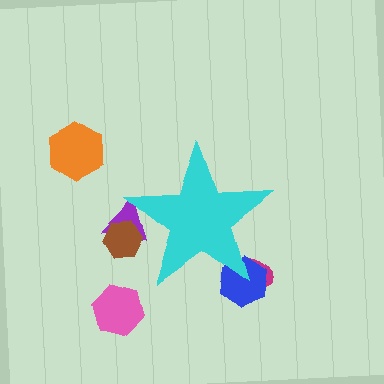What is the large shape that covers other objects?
A cyan star.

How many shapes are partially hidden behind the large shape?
4 shapes are partially hidden.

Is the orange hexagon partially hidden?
No, the orange hexagon is fully visible.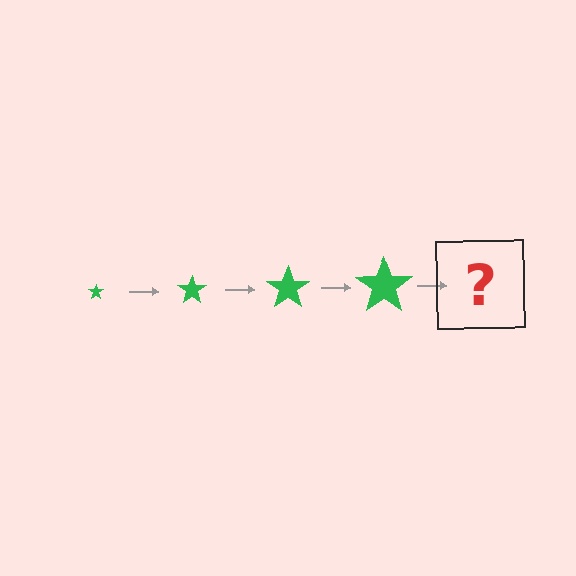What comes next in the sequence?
The next element should be a green star, larger than the previous one.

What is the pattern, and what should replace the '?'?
The pattern is that the star gets progressively larger each step. The '?' should be a green star, larger than the previous one.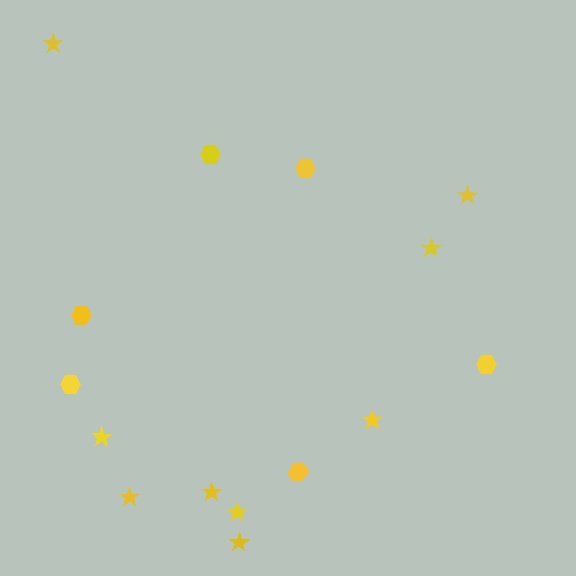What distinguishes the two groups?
There are 2 groups: one group of stars (9) and one group of hexagons (6).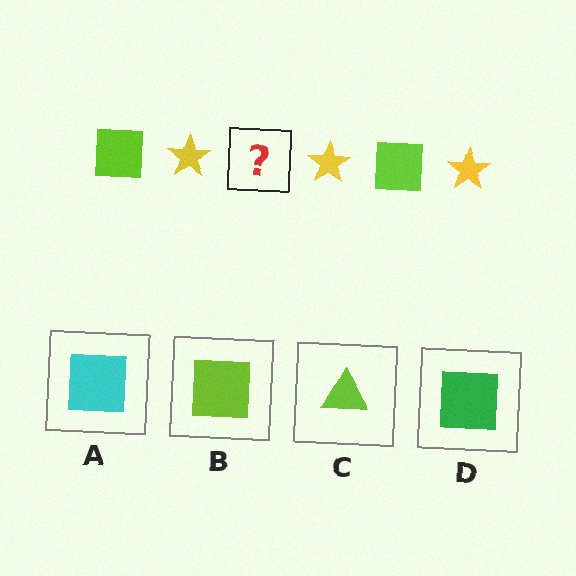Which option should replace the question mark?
Option B.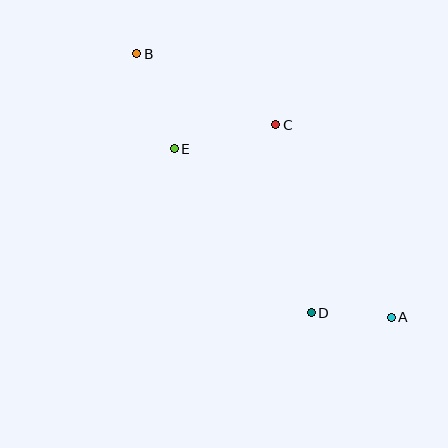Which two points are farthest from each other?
Points A and B are farthest from each other.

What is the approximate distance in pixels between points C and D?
The distance between C and D is approximately 191 pixels.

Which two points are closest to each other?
Points A and D are closest to each other.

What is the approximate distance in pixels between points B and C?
The distance between B and C is approximately 156 pixels.